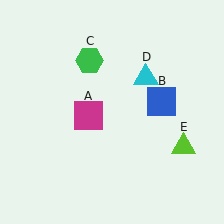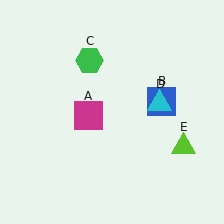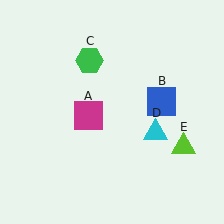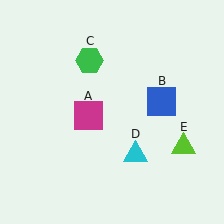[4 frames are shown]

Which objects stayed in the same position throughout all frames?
Magenta square (object A) and blue square (object B) and green hexagon (object C) and lime triangle (object E) remained stationary.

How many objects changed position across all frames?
1 object changed position: cyan triangle (object D).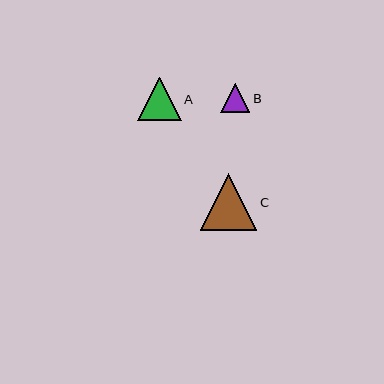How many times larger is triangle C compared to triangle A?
Triangle C is approximately 1.3 times the size of triangle A.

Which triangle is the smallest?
Triangle B is the smallest with a size of approximately 29 pixels.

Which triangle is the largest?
Triangle C is the largest with a size of approximately 57 pixels.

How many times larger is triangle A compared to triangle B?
Triangle A is approximately 1.5 times the size of triangle B.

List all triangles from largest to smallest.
From largest to smallest: C, A, B.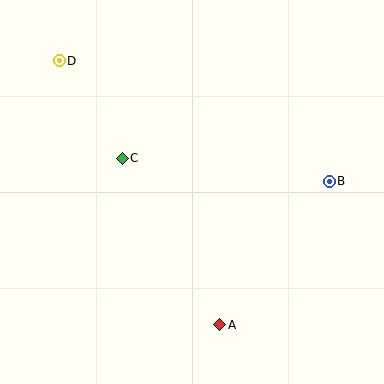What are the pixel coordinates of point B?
Point B is at (329, 181).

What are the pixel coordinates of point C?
Point C is at (122, 158).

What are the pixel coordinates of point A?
Point A is at (220, 325).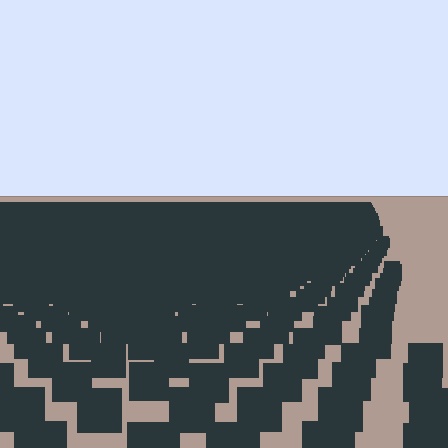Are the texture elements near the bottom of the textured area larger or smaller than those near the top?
Larger. Near the bottom, elements are closer to the viewer and appear at a bigger on-screen size.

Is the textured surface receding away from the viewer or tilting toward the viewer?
The surface is receding away from the viewer. Texture elements get smaller and denser toward the top.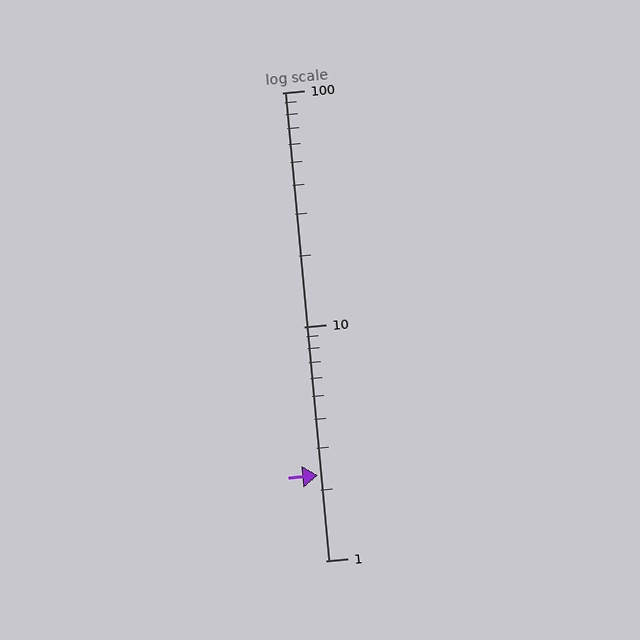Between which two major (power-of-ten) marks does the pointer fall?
The pointer is between 1 and 10.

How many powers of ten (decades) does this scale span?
The scale spans 2 decades, from 1 to 100.